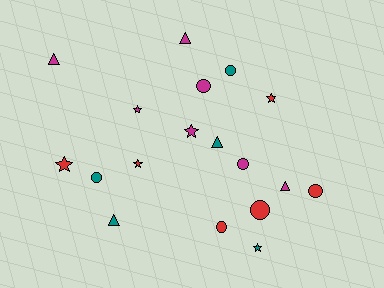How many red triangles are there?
There are no red triangles.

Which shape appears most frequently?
Circle, with 7 objects.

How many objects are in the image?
There are 18 objects.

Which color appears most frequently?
Magenta, with 7 objects.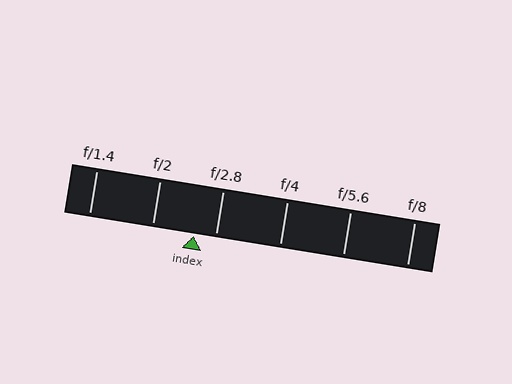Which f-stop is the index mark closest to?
The index mark is closest to f/2.8.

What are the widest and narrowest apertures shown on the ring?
The widest aperture shown is f/1.4 and the narrowest is f/8.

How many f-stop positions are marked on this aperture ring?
There are 6 f-stop positions marked.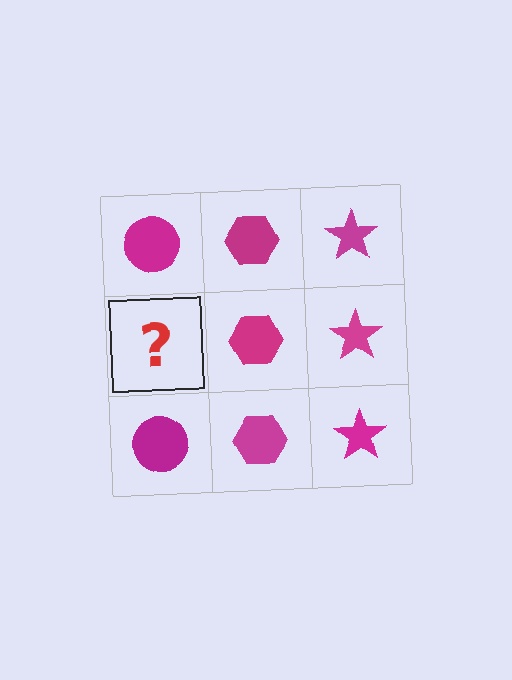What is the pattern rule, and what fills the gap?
The rule is that each column has a consistent shape. The gap should be filled with a magenta circle.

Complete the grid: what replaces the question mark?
The question mark should be replaced with a magenta circle.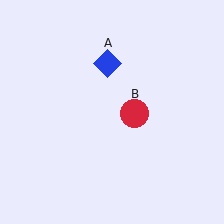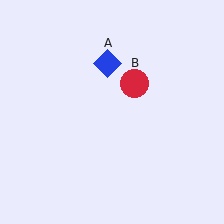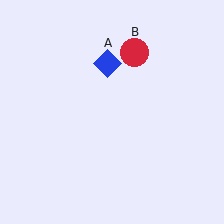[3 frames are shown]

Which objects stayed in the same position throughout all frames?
Blue diamond (object A) remained stationary.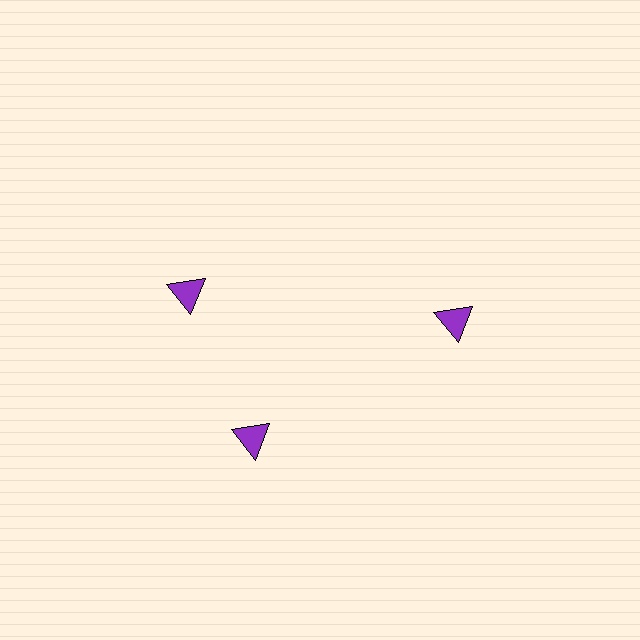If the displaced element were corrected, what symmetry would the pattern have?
It would have 3-fold rotational symmetry — the pattern would map onto itself every 120 degrees.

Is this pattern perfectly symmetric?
No. The 3 purple triangles are arranged in a ring, but one element near the 11 o'clock position is rotated out of alignment along the ring, breaking the 3-fold rotational symmetry.